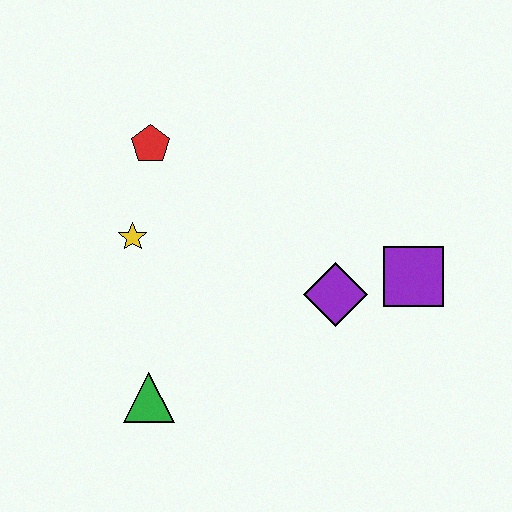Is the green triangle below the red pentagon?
Yes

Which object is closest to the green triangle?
The yellow star is closest to the green triangle.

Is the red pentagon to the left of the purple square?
Yes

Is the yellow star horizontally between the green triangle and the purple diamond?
No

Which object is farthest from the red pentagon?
The purple square is farthest from the red pentagon.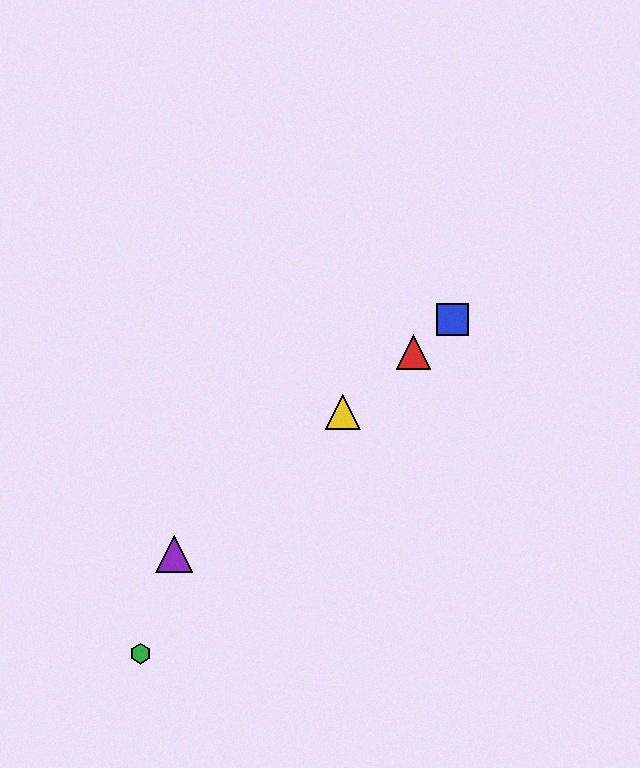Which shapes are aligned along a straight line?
The red triangle, the blue square, the yellow triangle, the purple triangle are aligned along a straight line.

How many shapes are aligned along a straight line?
4 shapes (the red triangle, the blue square, the yellow triangle, the purple triangle) are aligned along a straight line.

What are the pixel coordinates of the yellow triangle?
The yellow triangle is at (343, 412).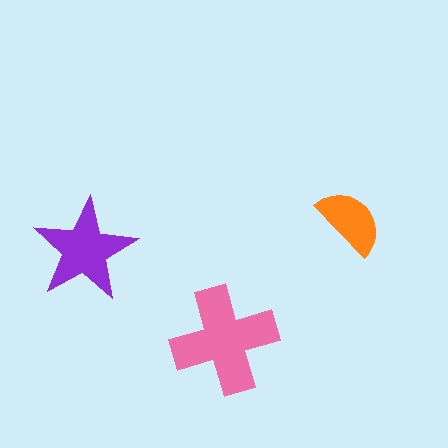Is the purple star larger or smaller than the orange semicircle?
Larger.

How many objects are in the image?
There are 3 objects in the image.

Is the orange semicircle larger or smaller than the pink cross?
Smaller.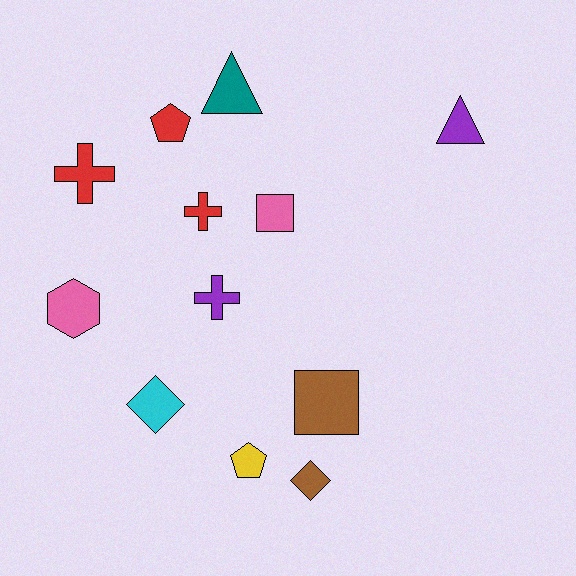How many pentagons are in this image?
There are 2 pentagons.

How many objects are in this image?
There are 12 objects.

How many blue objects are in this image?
There are no blue objects.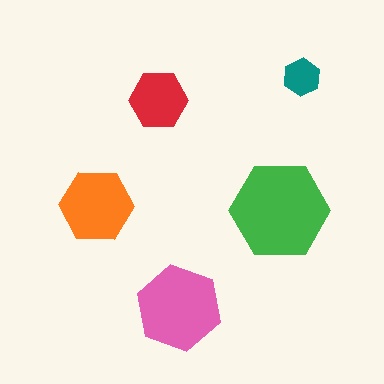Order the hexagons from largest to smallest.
the green one, the pink one, the orange one, the red one, the teal one.